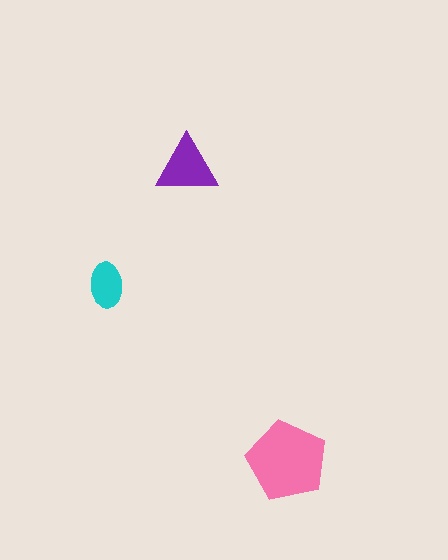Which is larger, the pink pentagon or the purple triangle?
The pink pentagon.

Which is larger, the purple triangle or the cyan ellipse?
The purple triangle.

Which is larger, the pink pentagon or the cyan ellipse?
The pink pentagon.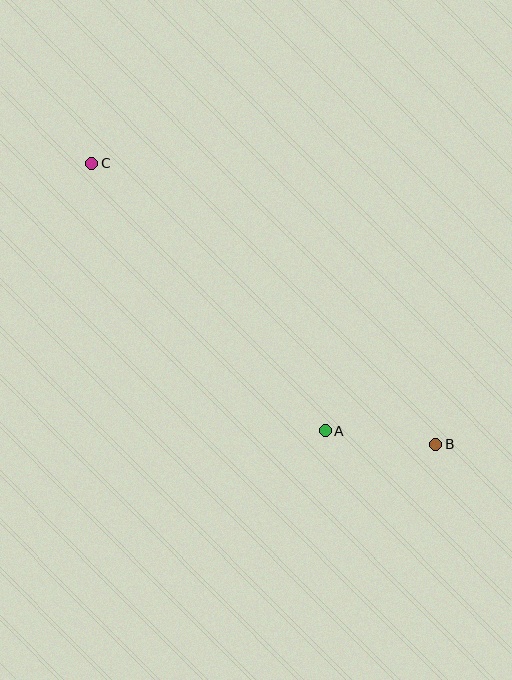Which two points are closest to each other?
Points A and B are closest to each other.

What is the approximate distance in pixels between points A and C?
The distance between A and C is approximately 355 pixels.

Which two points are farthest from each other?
Points B and C are farthest from each other.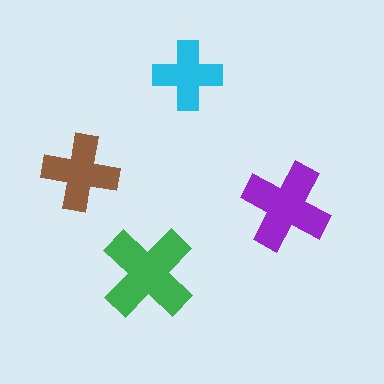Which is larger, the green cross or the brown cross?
The green one.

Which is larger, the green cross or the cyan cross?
The green one.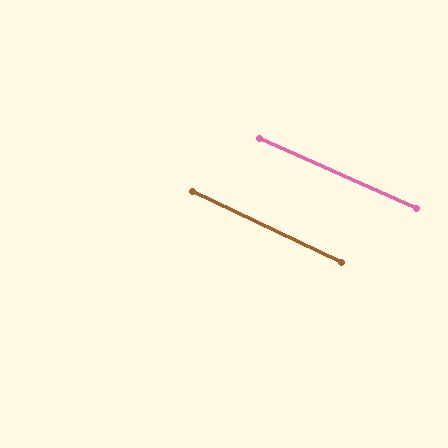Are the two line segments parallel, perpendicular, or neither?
Parallel — their directions differ by only 1.5°.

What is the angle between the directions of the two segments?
Approximately 1 degree.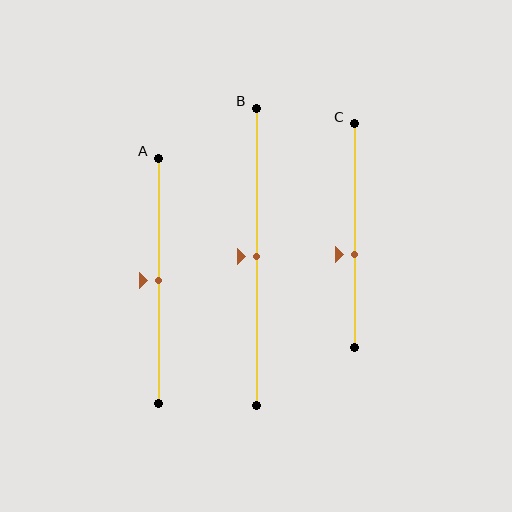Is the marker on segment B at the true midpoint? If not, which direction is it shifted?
Yes, the marker on segment B is at the true midpoint.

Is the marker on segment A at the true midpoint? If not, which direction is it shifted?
Yes, the marker on segment A is at the true midpoint.